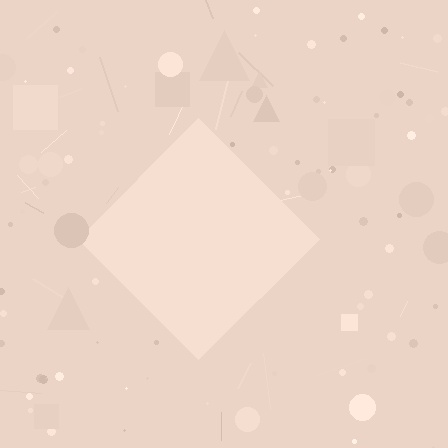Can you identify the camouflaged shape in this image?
The camouflaged shape is a diamond.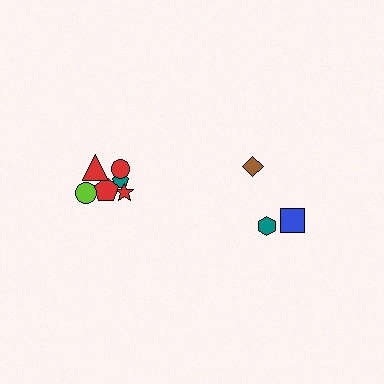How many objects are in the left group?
There are 6 objects.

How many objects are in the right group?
There are 3 objects.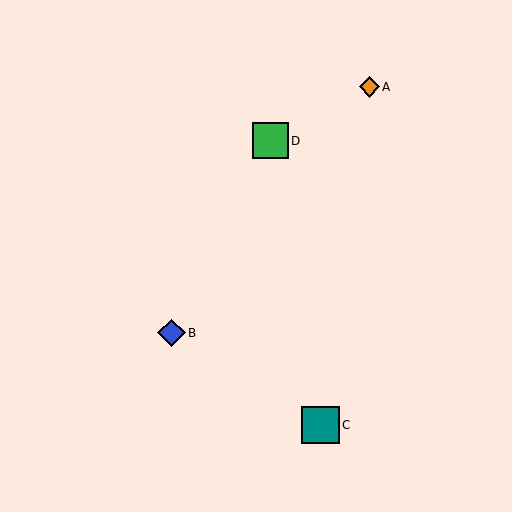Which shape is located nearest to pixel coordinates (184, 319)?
The blue diamond (labeled B) at (171, 333) is nearest to that location.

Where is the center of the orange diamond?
The center of the orange diamond is at (369, 87).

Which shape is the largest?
The teal square (labeled C) is the largest.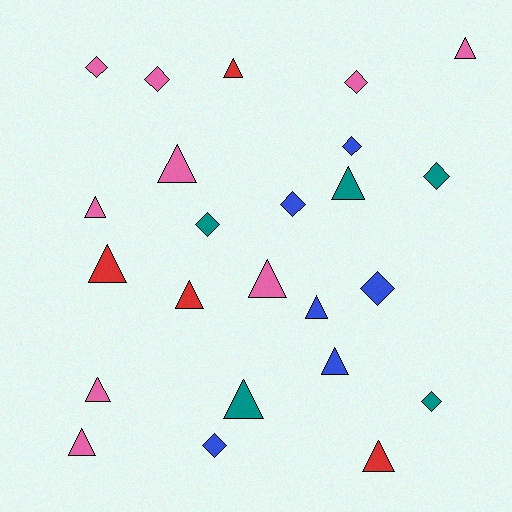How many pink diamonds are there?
There are 3 pink diamonds.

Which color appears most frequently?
Pink, with 9 objects.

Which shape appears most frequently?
Triangle, with 14 objects.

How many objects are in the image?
There are 24 objects.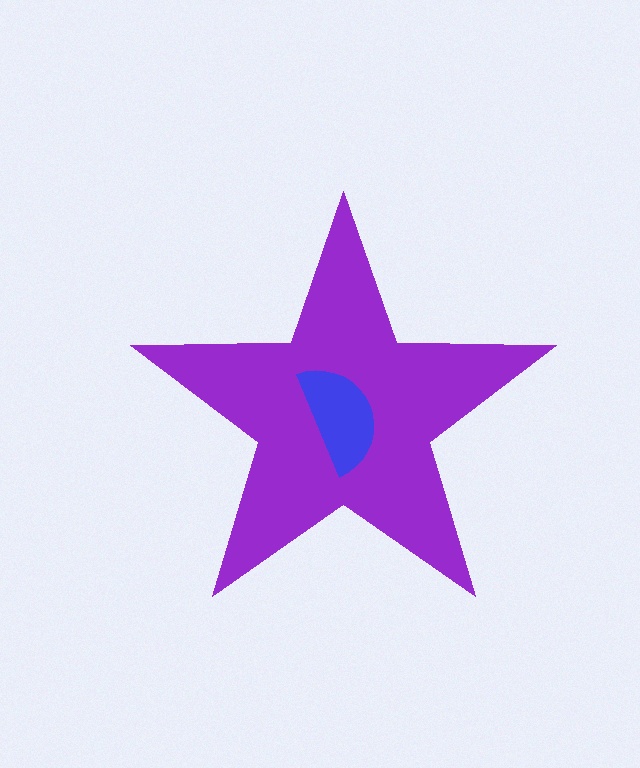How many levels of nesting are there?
2.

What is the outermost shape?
The purple star.